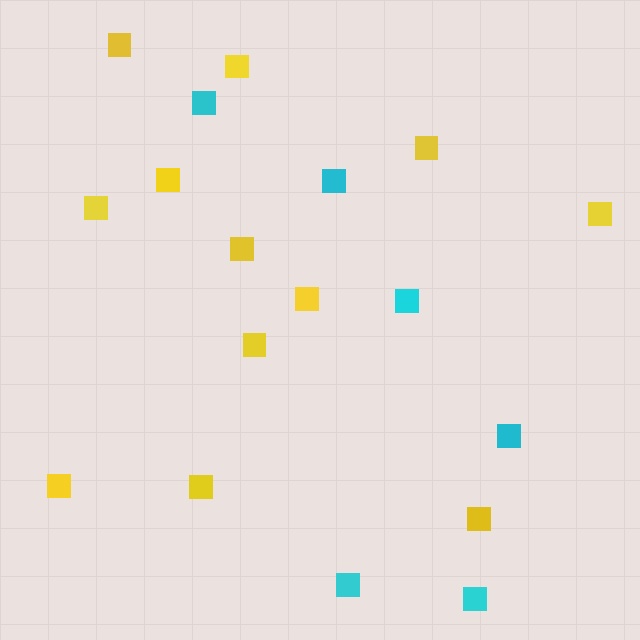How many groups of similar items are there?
There are 2 groups: one group of cyan squares (6) and one group of yellow squares (12).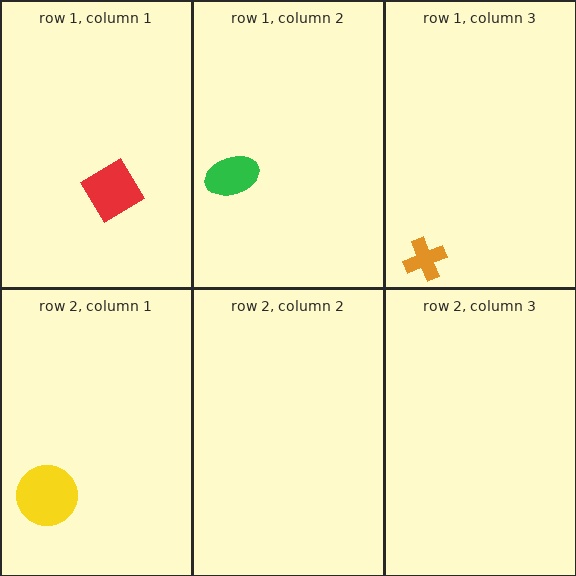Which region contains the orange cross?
The row 1, column 3 region.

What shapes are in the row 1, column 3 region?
The orange cross.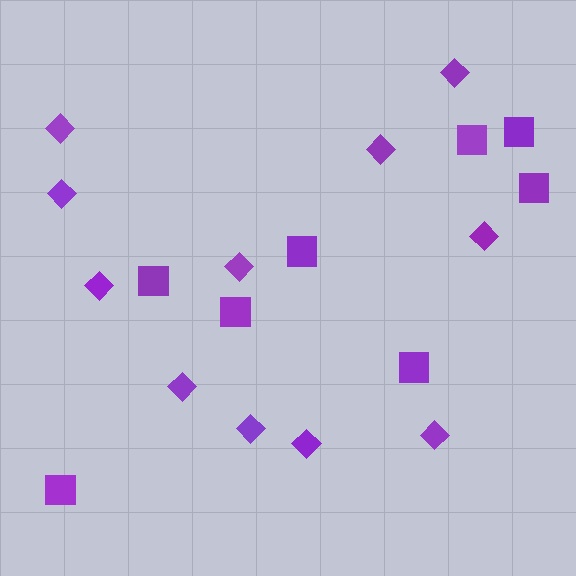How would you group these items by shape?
There are 2 groups: one group of squares (8) and one group of diamonds (11).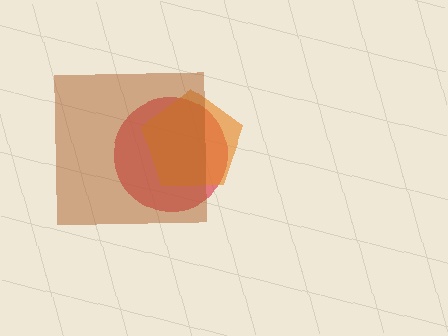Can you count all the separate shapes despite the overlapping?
Yes, there are 3 separate shapes.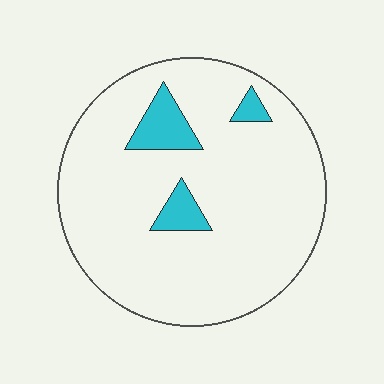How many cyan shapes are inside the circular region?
3.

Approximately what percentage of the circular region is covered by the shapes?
Approximately 10%.